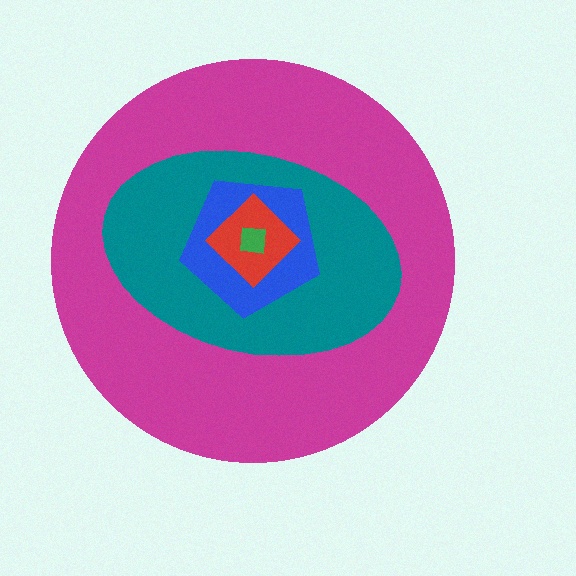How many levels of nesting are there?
5.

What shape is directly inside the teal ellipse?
The blue pentagon.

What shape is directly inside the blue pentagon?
The red diamond.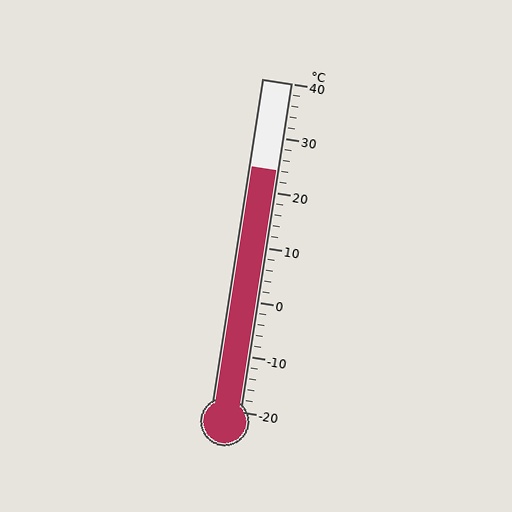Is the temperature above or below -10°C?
The temperature is above -10°C.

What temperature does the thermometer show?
The thermometer shows approximately 24°C.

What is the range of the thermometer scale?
The thermometer scale ranges from -20°C to 40°C.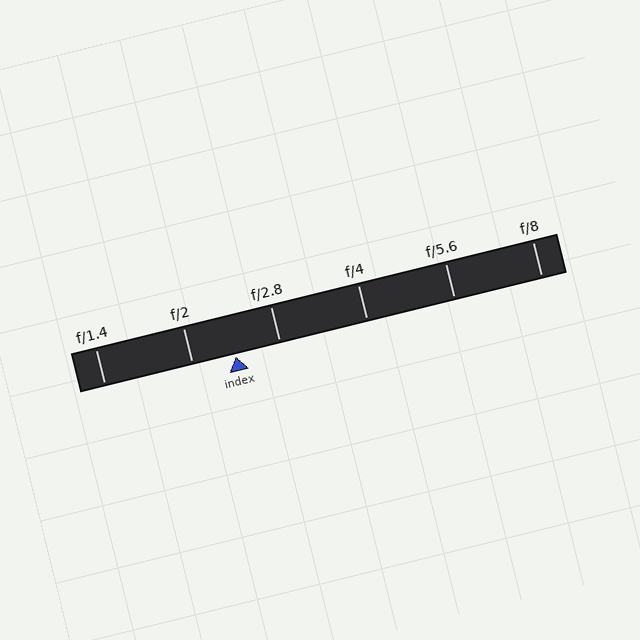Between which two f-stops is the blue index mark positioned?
The index mark is between f/2 and f/2.8.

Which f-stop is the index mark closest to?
The index mark is closest to f/2.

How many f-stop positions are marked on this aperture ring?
There are 6 f-stop positions marked.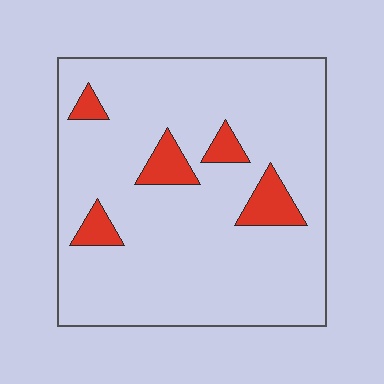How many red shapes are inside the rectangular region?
5.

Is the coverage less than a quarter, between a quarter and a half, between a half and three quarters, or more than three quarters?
Less than a quarter.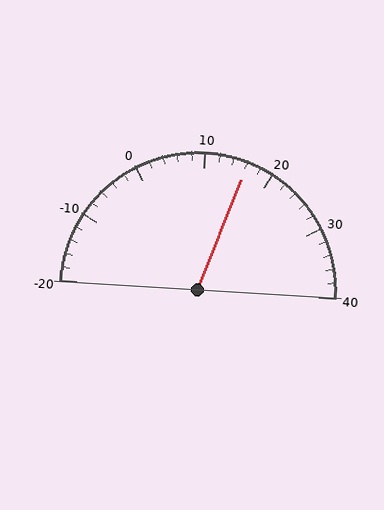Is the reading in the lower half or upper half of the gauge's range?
The reading is in the upper half of the range (-20 to 40).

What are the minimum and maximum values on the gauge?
The gauge ranges from -20 to 40.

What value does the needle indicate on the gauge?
The needle indicates approximately 16.